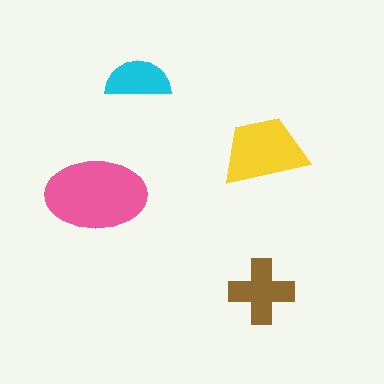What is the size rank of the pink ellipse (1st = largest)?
1st.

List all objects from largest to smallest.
The pink ellipse, the yellow trapezoid, the brown cross, the cyan semicircle.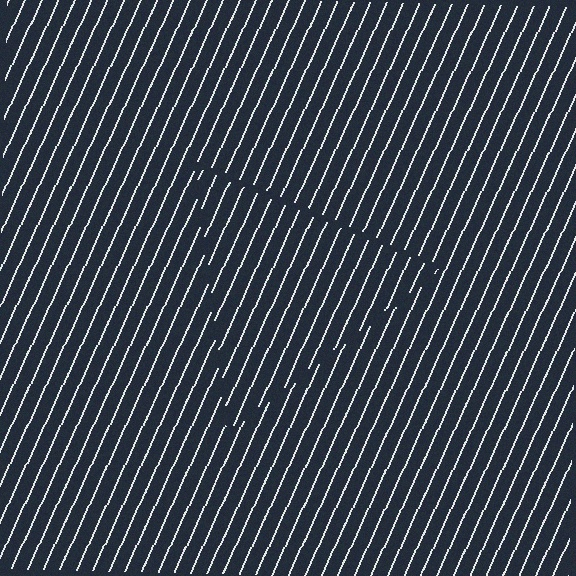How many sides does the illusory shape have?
3 sides — the line-ends trace a triangle.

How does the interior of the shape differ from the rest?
The interior of the shape contains the same grating, shifted by half a period — the contour is defined by the phase discontinuity where line-ends from the inner and outer gratings abut.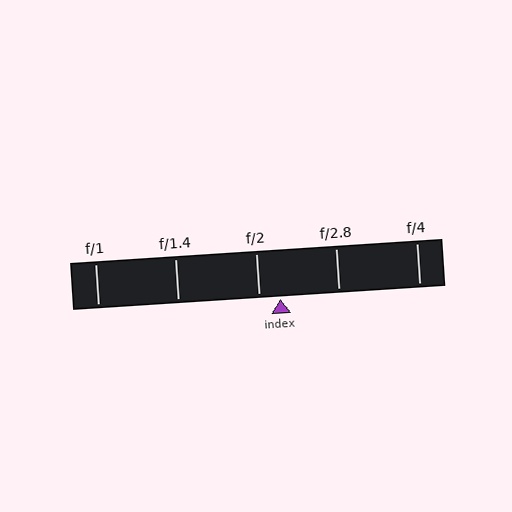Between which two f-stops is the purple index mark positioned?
The index mark is between f/2 and f/2.8.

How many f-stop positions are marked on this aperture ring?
There are 5 f-stop positions marked.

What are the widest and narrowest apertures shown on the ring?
The widest aperture shown is f/1 and the narrowest is f/4.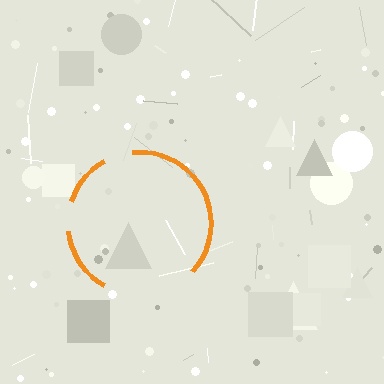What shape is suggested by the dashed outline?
The dashed outline suggests a circle.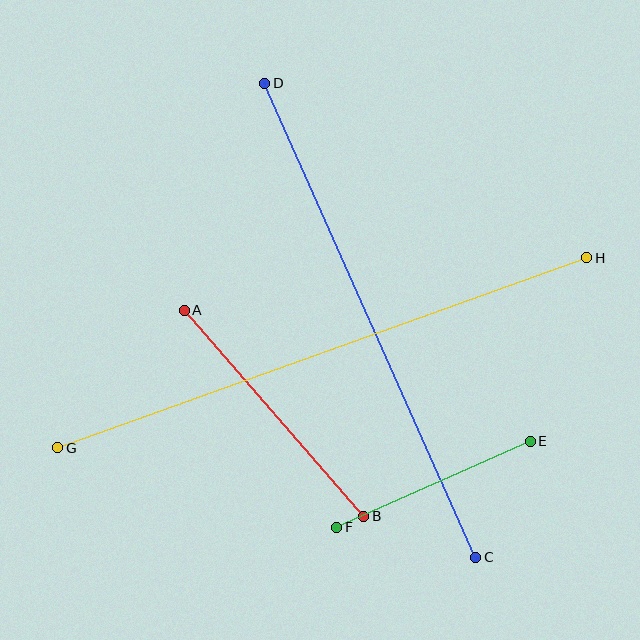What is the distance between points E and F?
The distance is approximately 212 pixels.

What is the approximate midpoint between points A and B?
The midpoint is at approximately (274, 413) pixels.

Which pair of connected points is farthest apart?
Points G and H are farthest apart.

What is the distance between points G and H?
The distance is approximately 562 pixels.